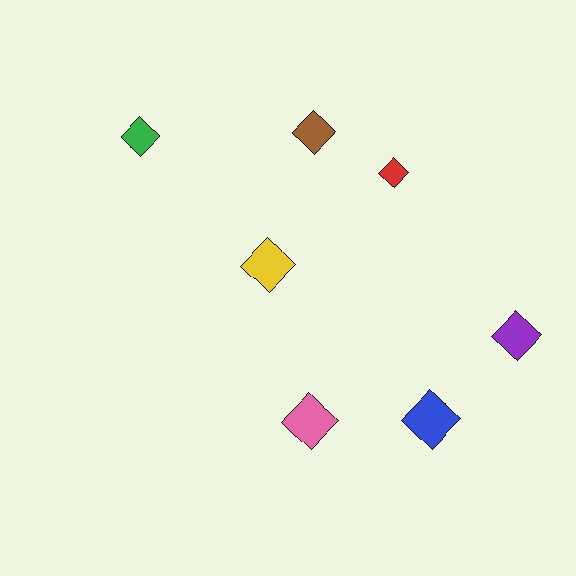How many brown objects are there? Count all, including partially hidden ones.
There is 1 brown object.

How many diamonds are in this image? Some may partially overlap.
There are 7 diamonds.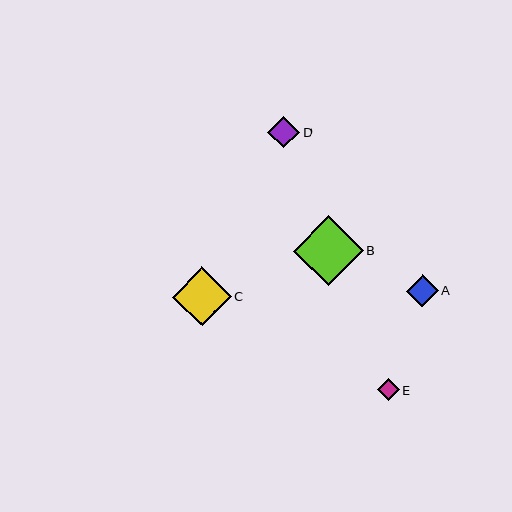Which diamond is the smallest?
Diamond E is the smallest with a size of approximately 22 pixels.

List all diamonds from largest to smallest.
From largest to smallest: B, C, A, D, E.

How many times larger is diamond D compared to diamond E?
Diamond D is approximately 1.5 times the size of diamond E.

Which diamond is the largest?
Diamond B is the largest with a size of approximately 70 pixels.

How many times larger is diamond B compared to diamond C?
Diamond B is approximately 1.2 times the size of diamond C.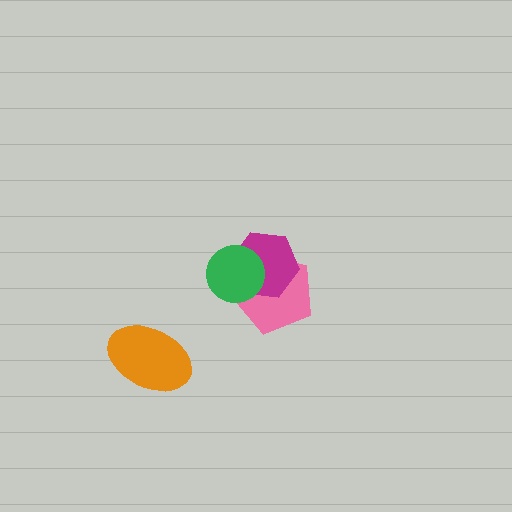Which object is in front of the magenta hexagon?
The green circle is in front of the magenta hexagon.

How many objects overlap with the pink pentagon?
2 objects overlap with the pink pentagon.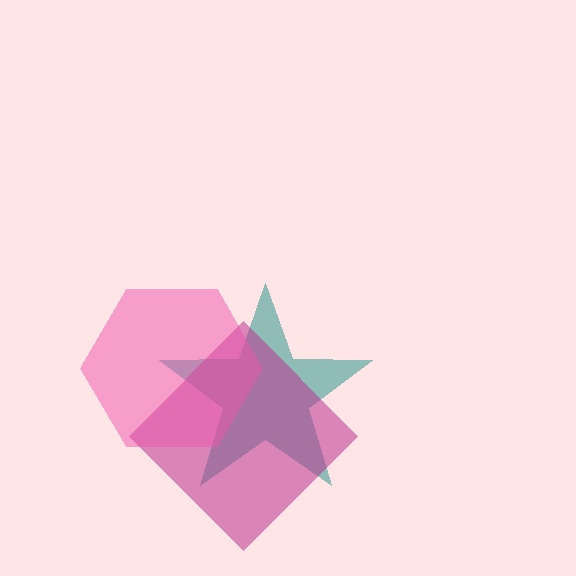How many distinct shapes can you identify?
There are 3 distinct shapes: a teal star, a magenta diamond, a pink hexagon.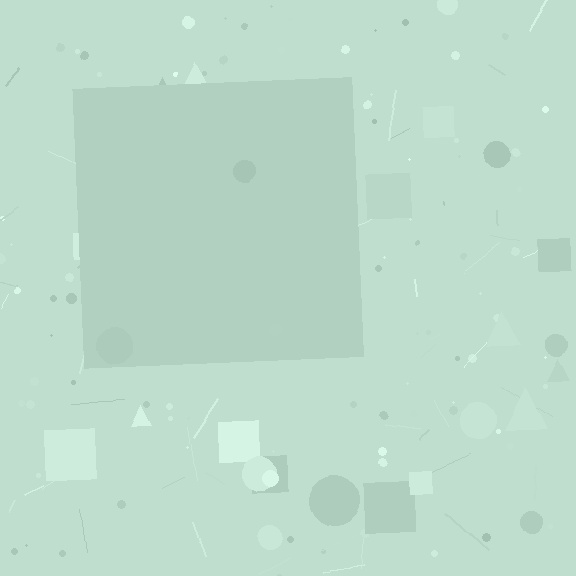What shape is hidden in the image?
A square is hidden in the image.